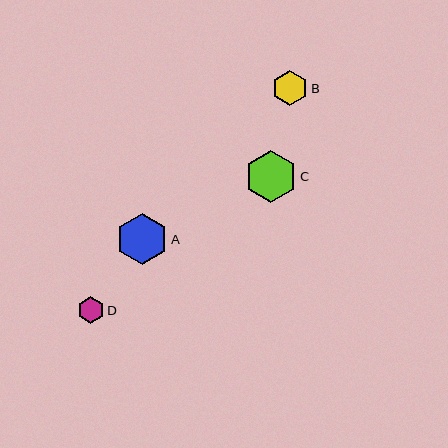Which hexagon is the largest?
Hexagon A is the largest with a size of approximately 52 pixels.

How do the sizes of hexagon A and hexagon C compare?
Hexagon A and hexagon C are approximately the same size.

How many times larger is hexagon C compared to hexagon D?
Hexagon C is approximately 1.9 times the size of hexagon D.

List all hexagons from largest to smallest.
From largest to smallest: A, C, B, D.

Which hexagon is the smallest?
Hexagon D is the smallest with a size of approximately 27 pixels.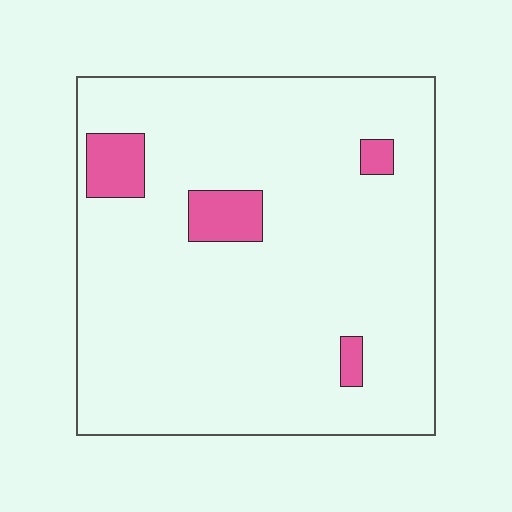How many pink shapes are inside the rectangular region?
4.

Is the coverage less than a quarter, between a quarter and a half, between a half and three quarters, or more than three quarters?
Less than a quarter.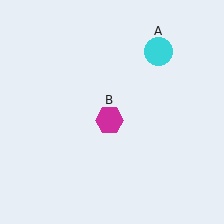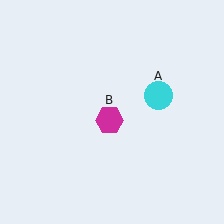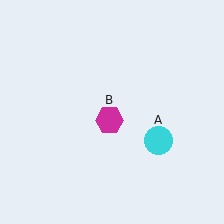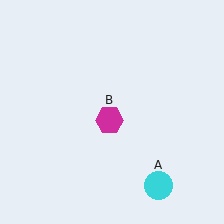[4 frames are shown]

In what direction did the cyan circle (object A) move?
The cyan circle (object A) moved down.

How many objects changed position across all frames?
1 object changed position: cyan circle (object A).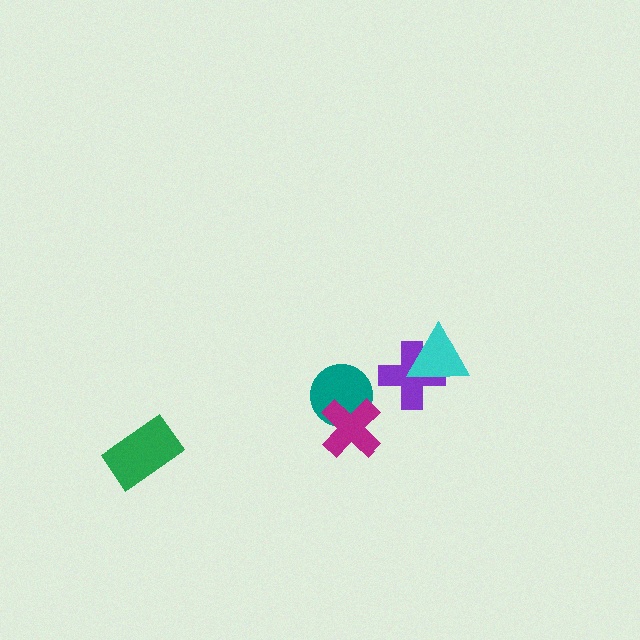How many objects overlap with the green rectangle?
0 objects overlap with the green rectangle.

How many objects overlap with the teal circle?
1 object overlaps with the teal circle.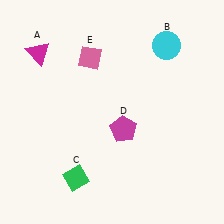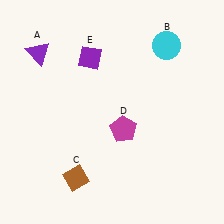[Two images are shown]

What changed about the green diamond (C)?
In Image 1, C is green. In Image 2, it changed to brown.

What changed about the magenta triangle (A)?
In Image 1, A is magenta. In Image 2, it changed to purple.